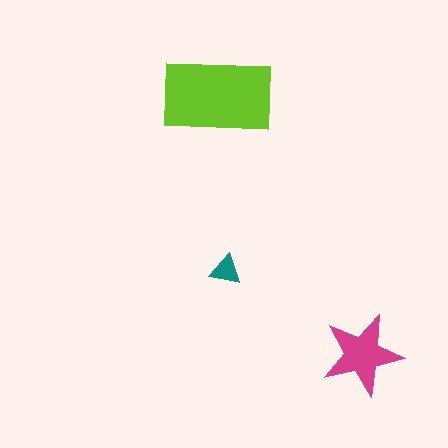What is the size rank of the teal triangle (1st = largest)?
3rd.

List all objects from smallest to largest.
The teal triangle, the magenta star, the lime rectangle.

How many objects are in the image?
There are 3 objects in the image.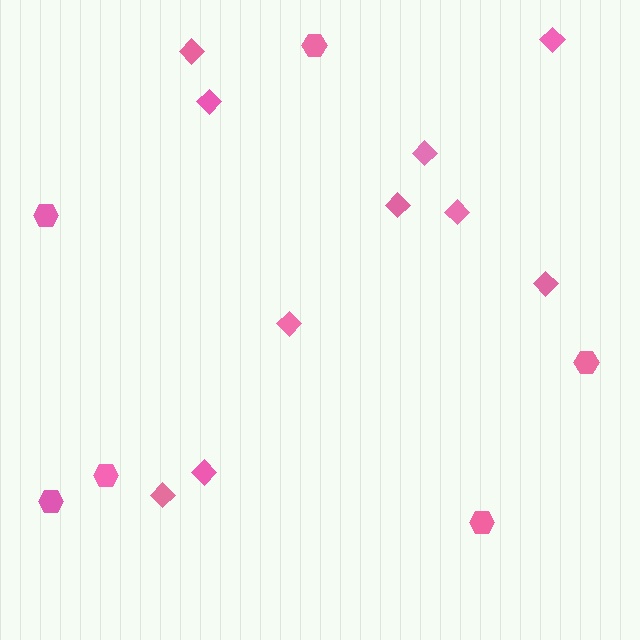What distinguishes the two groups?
There are 2 groups: one group of hexagons (6) and one group of diamonds (10).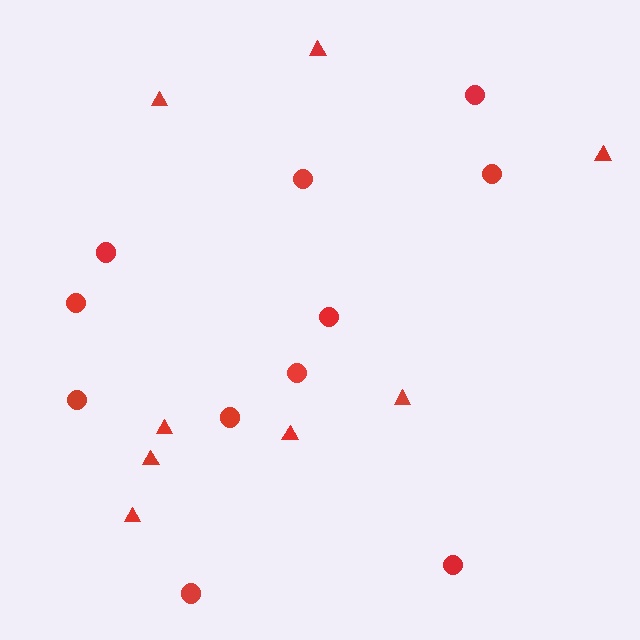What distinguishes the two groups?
There are 2 groups: one group of circles (11) and one group of triangles (8).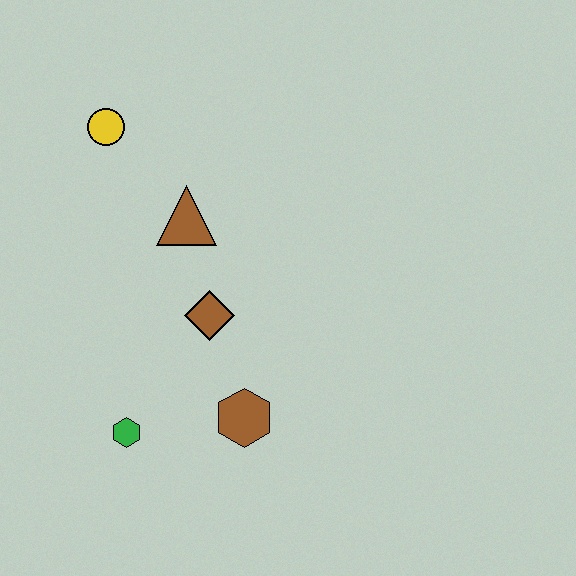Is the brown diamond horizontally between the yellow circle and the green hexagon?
No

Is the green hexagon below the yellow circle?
Yes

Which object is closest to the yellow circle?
The brown triangle is closest to the yellow circle.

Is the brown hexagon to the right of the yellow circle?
Yes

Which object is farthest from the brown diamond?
The yellow circle is farthest from the brown diamond.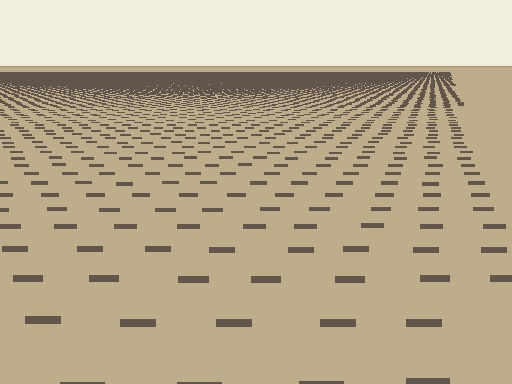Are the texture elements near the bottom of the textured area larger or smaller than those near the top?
Larger. Near the bottom, elements are closer to the viewer and appear at a bigger on-screen size.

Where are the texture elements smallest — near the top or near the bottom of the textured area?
Near the top.